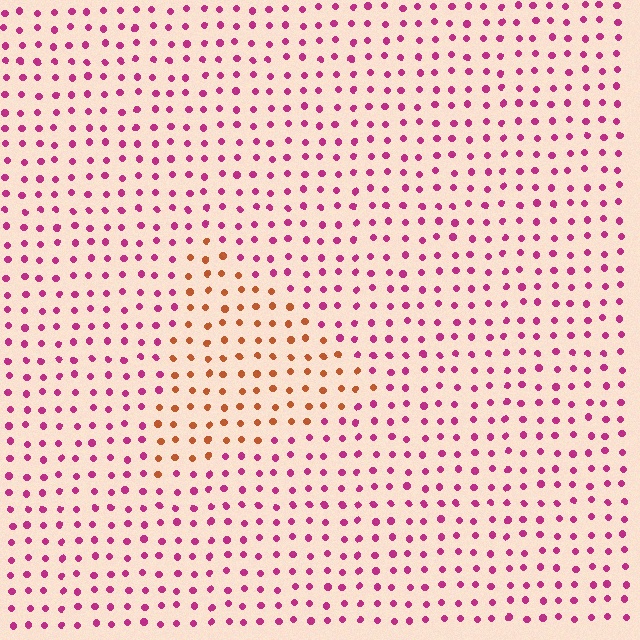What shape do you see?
I see a triangle.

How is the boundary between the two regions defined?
The boundary is defined purely by a slight shift in hue (about 56 degrees). Spacing, size, and orientation are identical on both sides.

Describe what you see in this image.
The image is filled with small magenta elements in a uniform arrangement. A triangle-shaped region is visible where the elements are tinted to a slightly different hue, forming a subtle color boundary.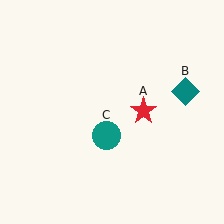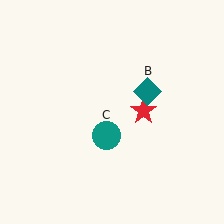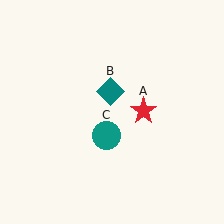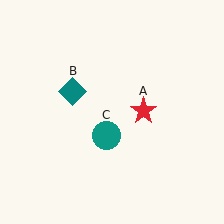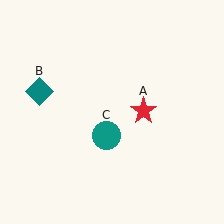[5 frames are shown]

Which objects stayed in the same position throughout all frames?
Red star (object A) and teal circle (object C) remained stationary.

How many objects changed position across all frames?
1 object changed position: teal diamond (object B).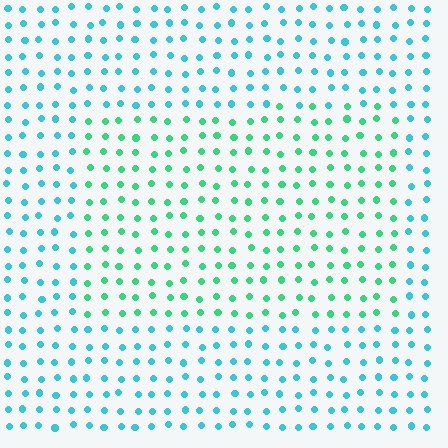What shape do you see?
I see a rectangle.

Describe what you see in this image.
The image is filled with small cyan elements in a uniform arrangement. A rectangle-shaped region is visible where the elements are tinted to a slightly different hue, forming a subtle color boundary.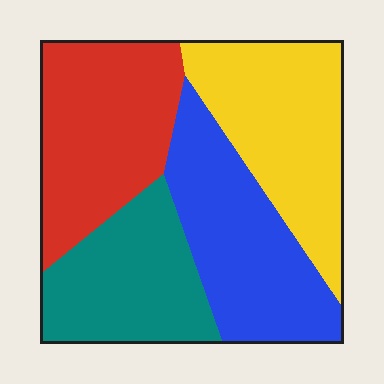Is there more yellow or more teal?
Yellow.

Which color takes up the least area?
Teal, at roughly 20%.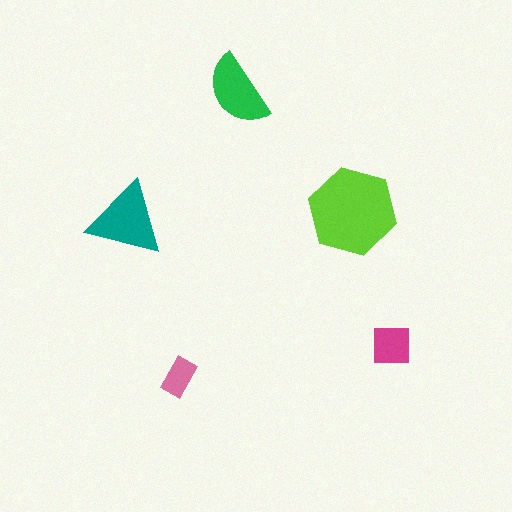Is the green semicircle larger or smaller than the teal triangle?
Smaller.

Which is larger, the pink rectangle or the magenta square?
The magenta square.